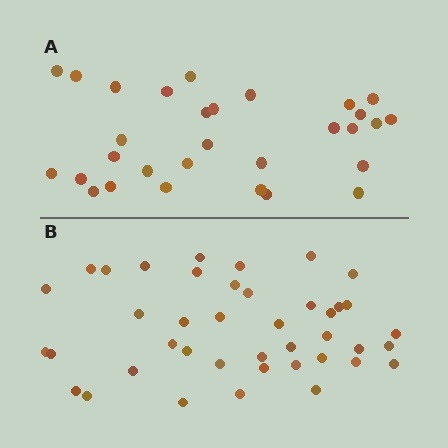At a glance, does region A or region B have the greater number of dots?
Region B (the bottom region) has more dots.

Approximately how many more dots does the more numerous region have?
Region B has roughly 12 or so more dots than region A.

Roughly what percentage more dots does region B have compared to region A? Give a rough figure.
About 35% more.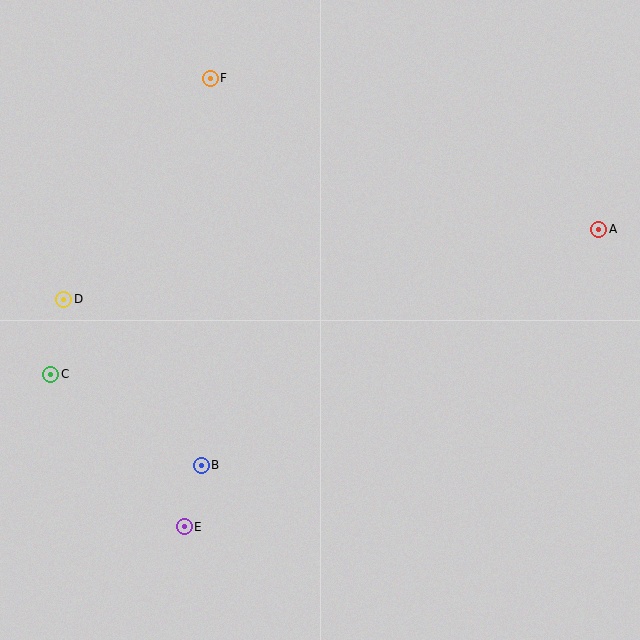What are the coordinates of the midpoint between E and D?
The midpoint between E and D is at (124, 413).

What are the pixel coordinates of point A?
Point A is at (599, 229).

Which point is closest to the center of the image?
Point B at (201, 465) is closest to the center.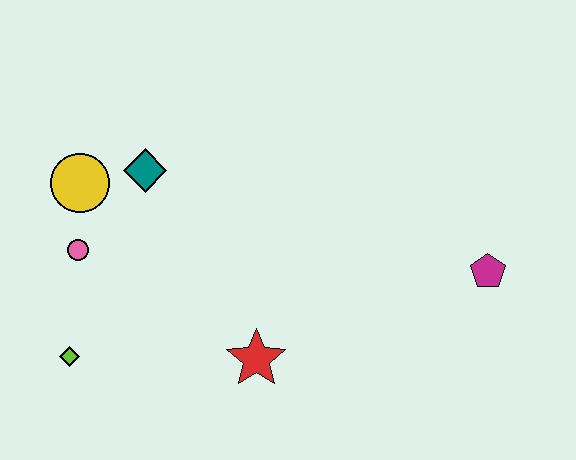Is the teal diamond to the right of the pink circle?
Yes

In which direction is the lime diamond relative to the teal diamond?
The lime diamond is below the teal diamond.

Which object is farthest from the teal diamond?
The magenta pentagon is farthest from the teal diamond.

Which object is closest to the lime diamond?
The pink circle is closest to the lime diamond.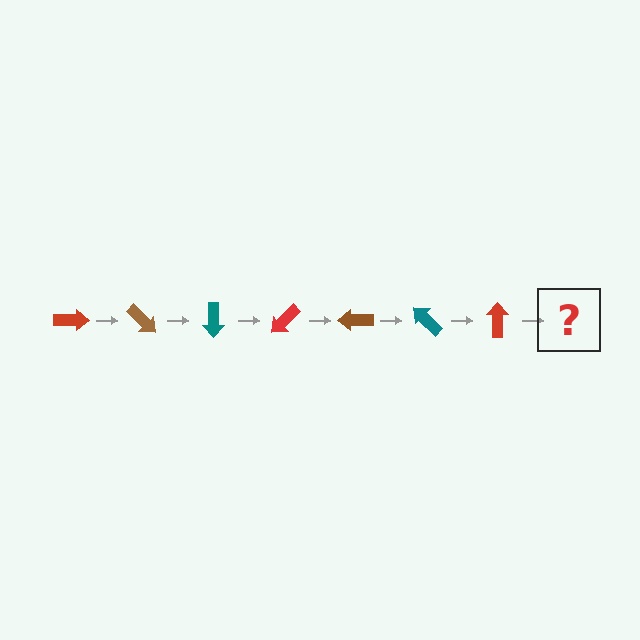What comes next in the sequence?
The next element should be a brown arrow, rotated 315 degrees from the start.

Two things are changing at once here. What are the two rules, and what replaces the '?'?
The two rules are that it rotates 45 degrees each step and the color cycles through red, brown, and teal. The '?' should be a brown arrow, rotated 315 degrees from the start.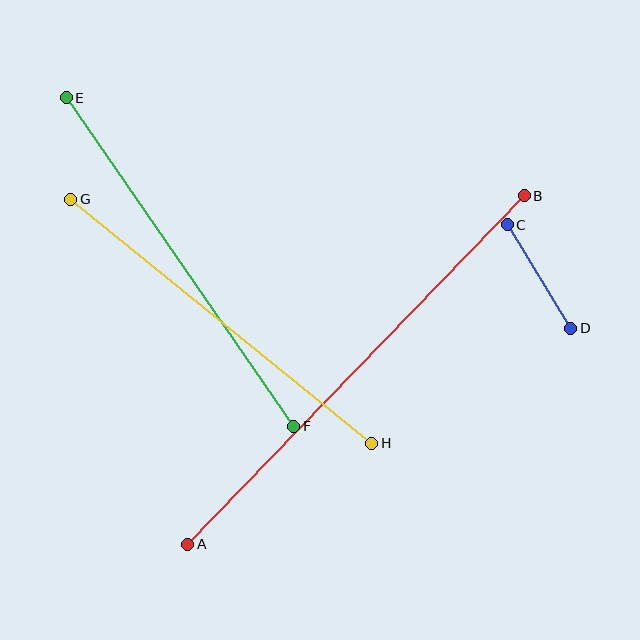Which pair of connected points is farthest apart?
Points A and B are farthest apart.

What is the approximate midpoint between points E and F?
The midpoint is at approximately (180, 262) pixels.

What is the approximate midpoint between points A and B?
The midpoint is at approximately (356, 370) pixels.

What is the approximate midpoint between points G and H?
The midpoint is at approximately (221, 321) pixels.